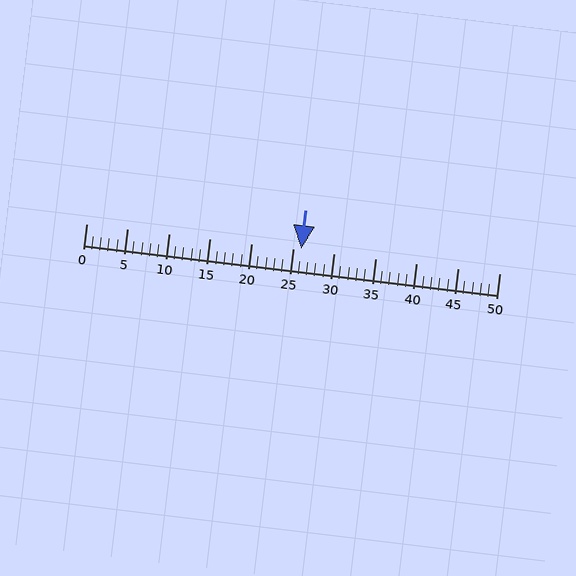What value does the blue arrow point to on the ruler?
The blue arrow points to approximately 26.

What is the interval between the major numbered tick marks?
The major tick marks are spaced 5 units apart.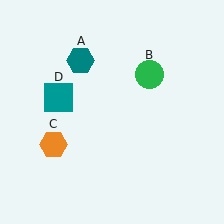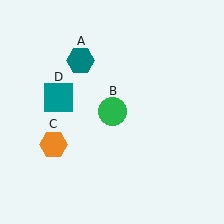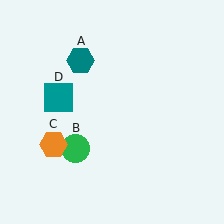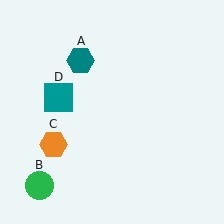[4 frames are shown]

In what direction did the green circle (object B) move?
The green circle (object B) moved down and to the left.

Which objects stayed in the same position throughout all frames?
Teal hexagon (object A) and orange hexagon (object C) and teal square (object D) remained stationary.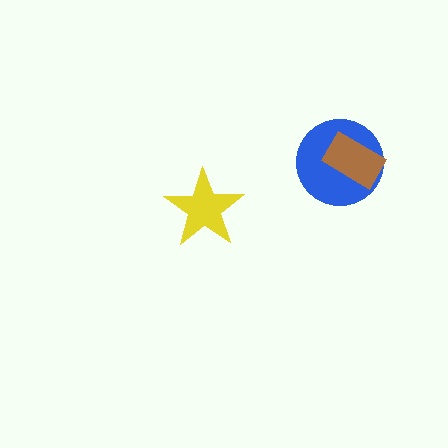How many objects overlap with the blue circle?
1 object overlaps with the blue circle.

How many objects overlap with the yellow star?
0 objects overlap with the yellow star.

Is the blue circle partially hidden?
Yes, it is partially covered by another shape.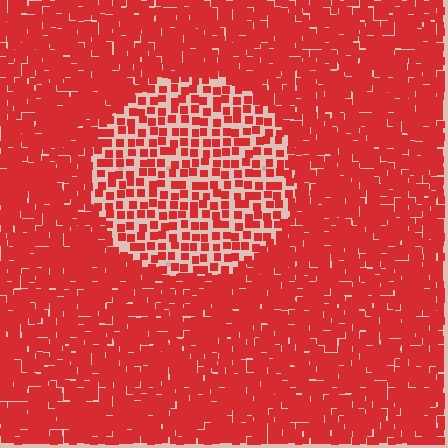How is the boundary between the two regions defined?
The boundary is defined by a change in element density (approximately 2.2x ratio). All elements are the same color, size, and shape.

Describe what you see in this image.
The image contains small red elements arranged at two different densities. A circle-shaped region is visible where the elements are less densely packed than the surrounding area.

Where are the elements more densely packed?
The elements are more densely packed outside the circle boundary.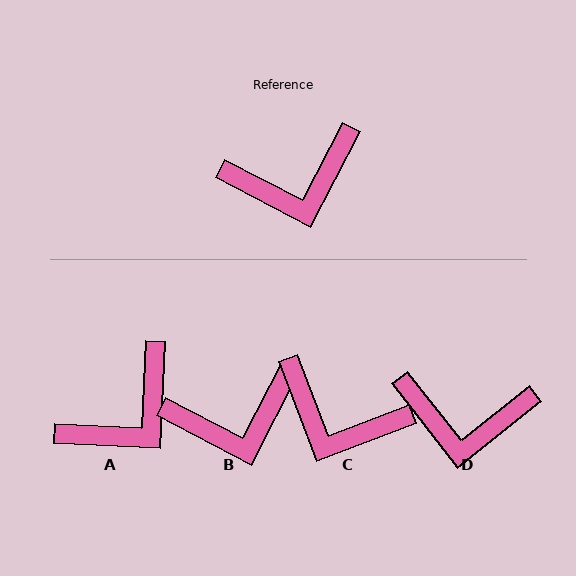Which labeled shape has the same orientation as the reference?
B.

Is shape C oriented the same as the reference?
No, it is off by about 42 degrees.